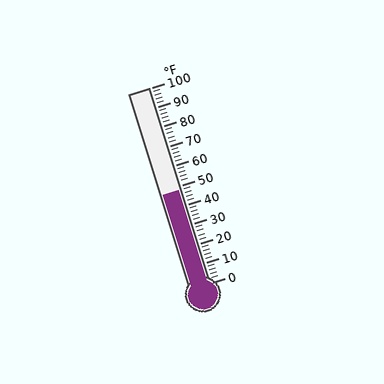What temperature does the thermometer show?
The thermometer shows approximately 48°F.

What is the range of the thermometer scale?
The thermometer scale ranges from 0°F to 100°F.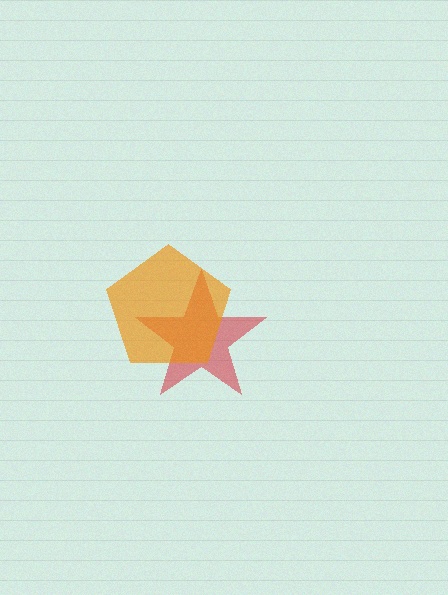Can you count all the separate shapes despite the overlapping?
Yes, there are 2 separate shapes.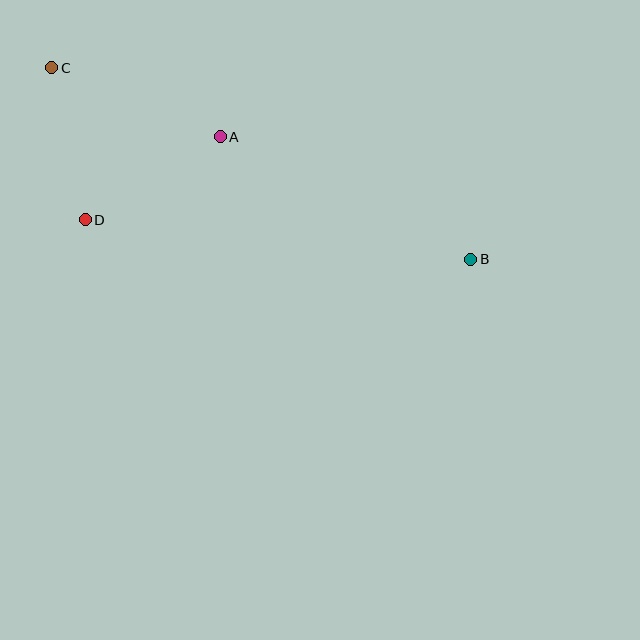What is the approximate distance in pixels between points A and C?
The distance between A and C is approximately 182 pixels.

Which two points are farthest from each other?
Points B and C are farthest from each other.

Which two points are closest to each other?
Points C and D are closest to each other.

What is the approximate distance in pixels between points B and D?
The distance between B and D is approximately 387 pixels.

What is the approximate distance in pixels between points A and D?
The distance between A and D is approximately 159 pixels.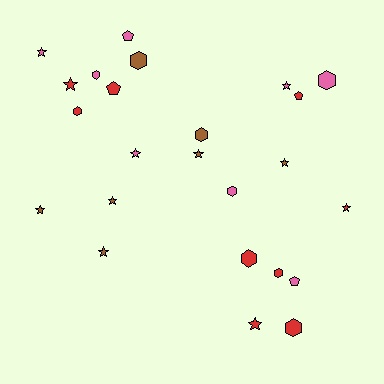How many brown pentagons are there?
There are no brown pentagons.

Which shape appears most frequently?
Star, with 11 objects.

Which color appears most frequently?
Red, with 9 objects.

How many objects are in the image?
There are 24 objects.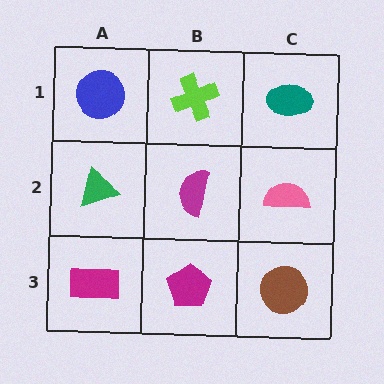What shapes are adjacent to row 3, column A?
A green triangle (row 2, column A), a magenta pentagon (row 3, column B).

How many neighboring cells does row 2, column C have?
3.